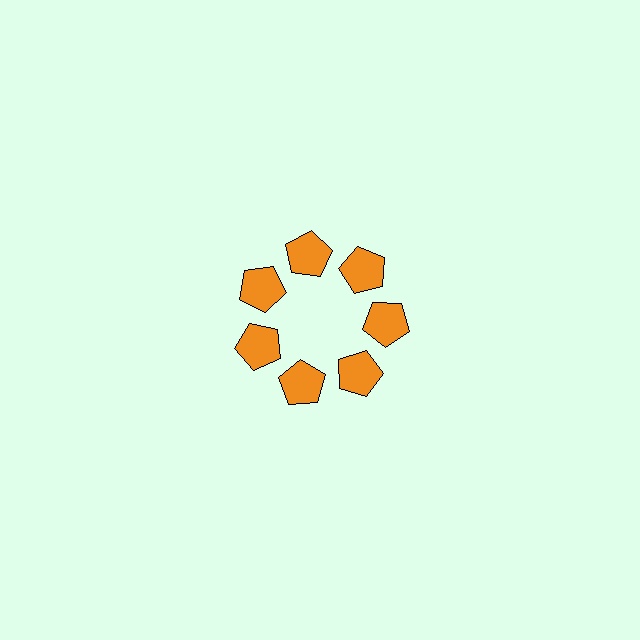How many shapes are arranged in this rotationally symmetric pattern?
There are 7 shapes, arranged in 7 groups of 1.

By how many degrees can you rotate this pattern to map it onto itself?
The pattern maps onto itself every 51 degrees of rotation.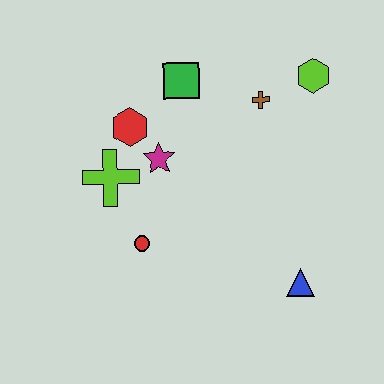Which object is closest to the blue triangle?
The red circle is closest to the blue triangle.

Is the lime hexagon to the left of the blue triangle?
No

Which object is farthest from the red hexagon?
The blue triangle is farthest from the red hexagon.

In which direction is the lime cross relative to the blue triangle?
The lime cross is to the left of the blue triangle.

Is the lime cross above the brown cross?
No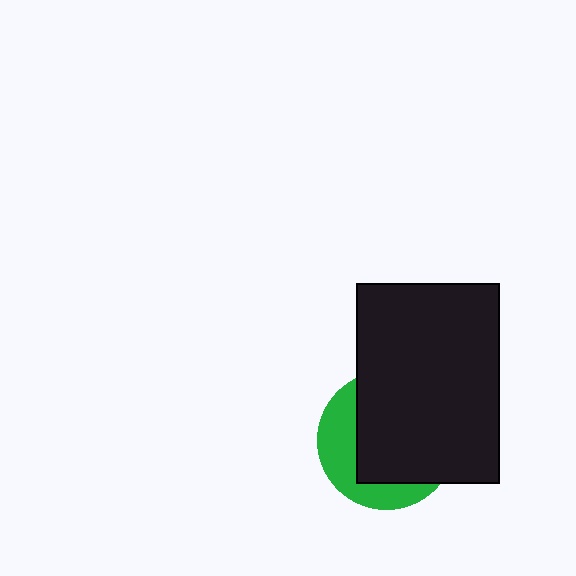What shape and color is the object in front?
The object in front is a black rectangle.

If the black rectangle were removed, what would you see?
You would see the complete green circle.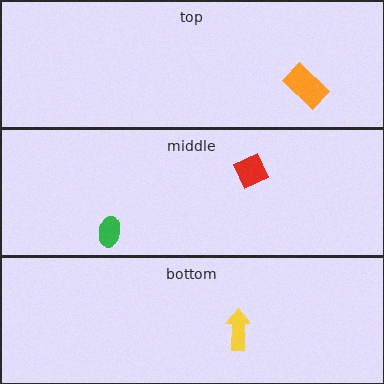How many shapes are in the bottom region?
1.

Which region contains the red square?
The middle region.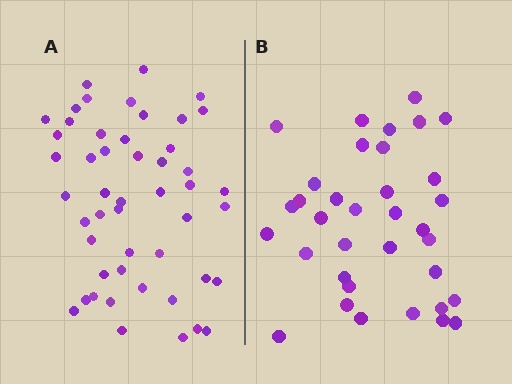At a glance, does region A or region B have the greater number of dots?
Region A (the left region) has more dots.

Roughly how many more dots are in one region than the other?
Region A has approximately 15 more dots than region B.